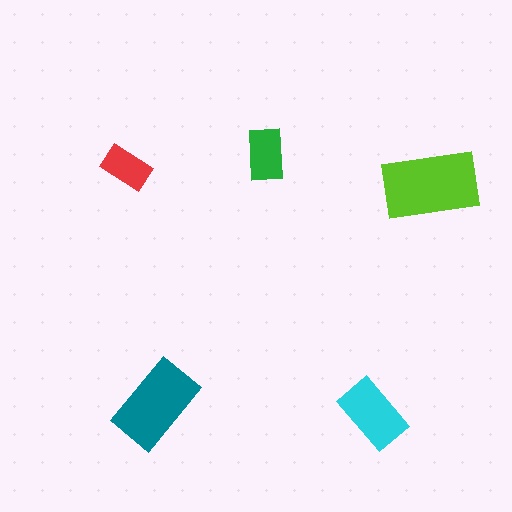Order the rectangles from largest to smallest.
the lime one, the teal one, the cyan one, the green one, the red one.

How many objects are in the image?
There are 5 objects in the image.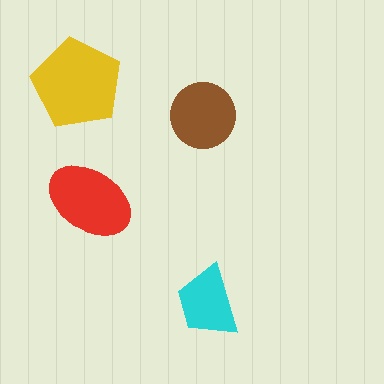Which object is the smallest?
The cyan trapezoid.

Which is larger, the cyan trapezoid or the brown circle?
The brown circle.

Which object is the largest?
The yellow pentagon.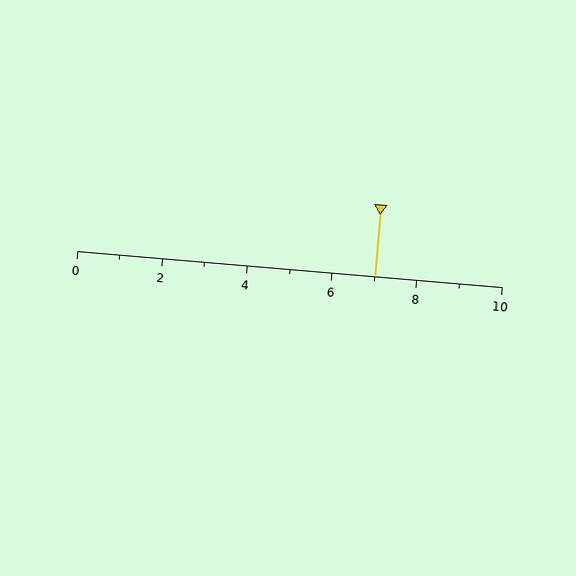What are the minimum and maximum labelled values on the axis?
The axis runs from 0 to 10.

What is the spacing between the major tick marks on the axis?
The major ticks are spaced 2 apart.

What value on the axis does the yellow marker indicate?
The marker indicates approximately 7.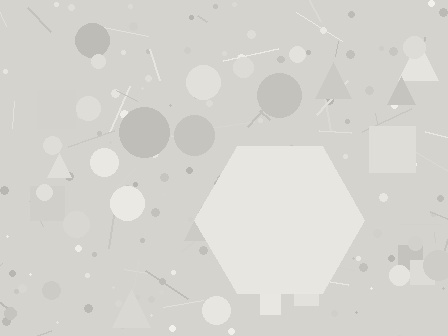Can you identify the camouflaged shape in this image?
The camouflaged shape is a hexagon.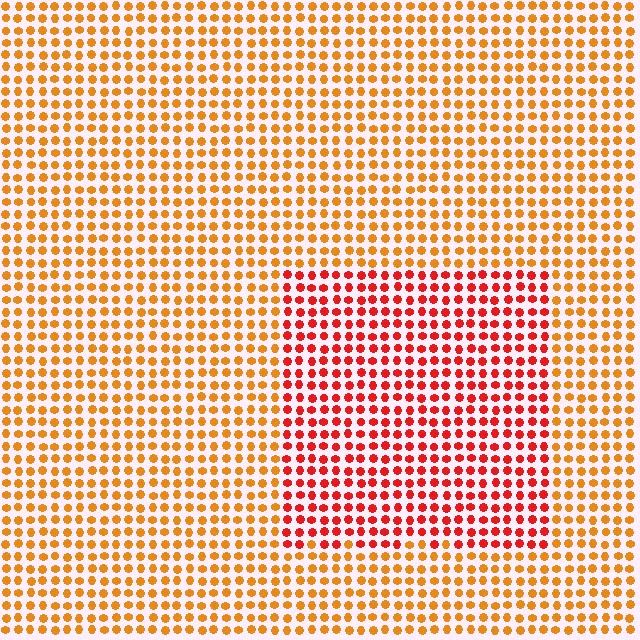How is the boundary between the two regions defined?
The boundary is defined purely by a slight shift in hue (about 34 degrees). Spacing, size, and orientation are identical on both sides.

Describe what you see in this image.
The image is filled with small orange elements in a uniform arrangement. A rectangle-shaped region is visible where the elements are tinted to a slightly different hue, forming a subtle color boundary.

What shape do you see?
I see a rectangle.